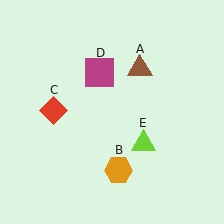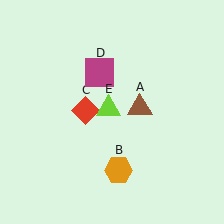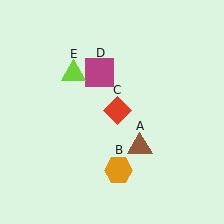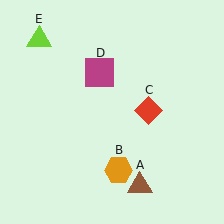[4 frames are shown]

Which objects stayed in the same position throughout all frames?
Orange hexagon (object B) and magenta square (object D) remained stationary.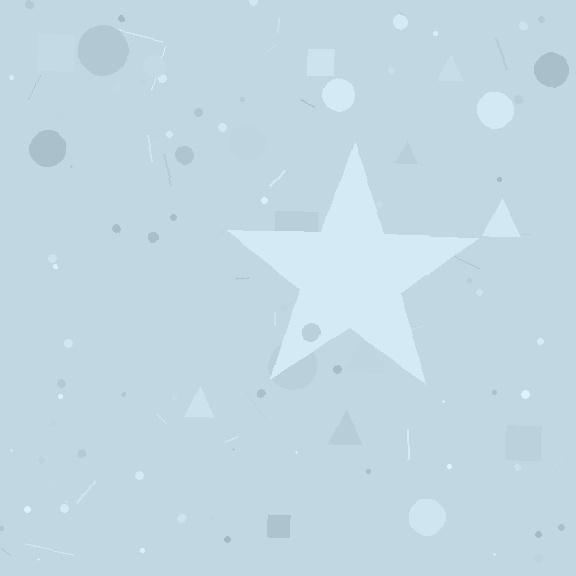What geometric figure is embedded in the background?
A star is embedded in the background.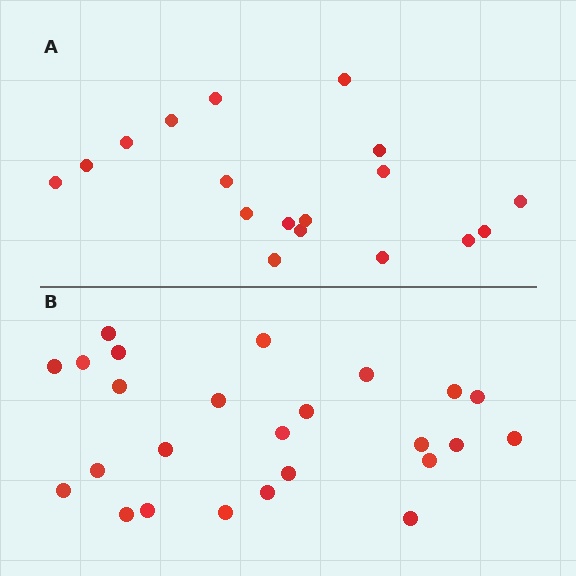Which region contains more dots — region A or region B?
Region B (the bottom region) has more dots.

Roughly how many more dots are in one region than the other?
Region B has roughly 8 or so more dots than region A.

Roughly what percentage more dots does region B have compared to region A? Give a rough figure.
About 40% more.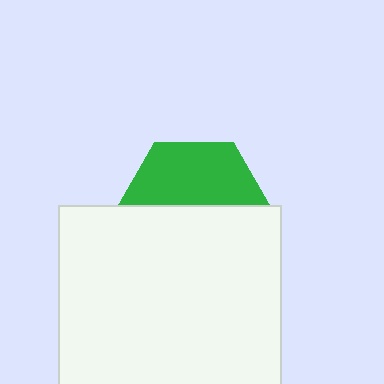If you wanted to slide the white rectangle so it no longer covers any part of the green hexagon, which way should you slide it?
Slide it down — that is the most direct way to separate the two shapes.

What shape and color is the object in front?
The object in front is a white rectangle.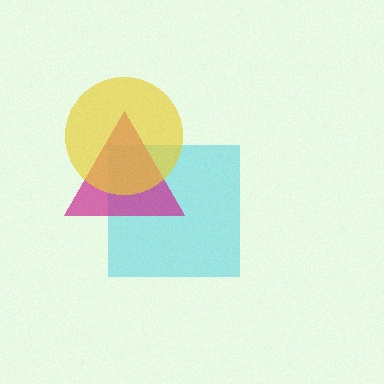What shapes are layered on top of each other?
The layered shapes are: a cyan square, a magenta triangle, a yellow circle.